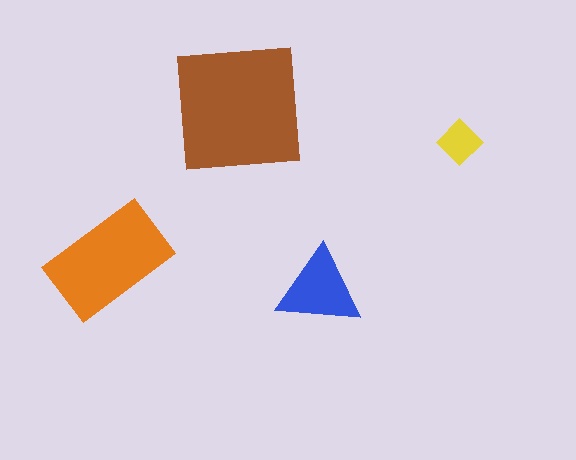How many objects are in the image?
There are 4 objects in the image.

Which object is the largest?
The brown square.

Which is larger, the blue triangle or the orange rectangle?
The orange rectangle.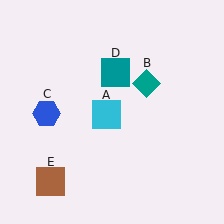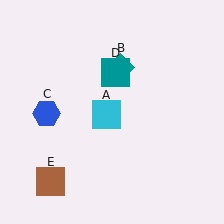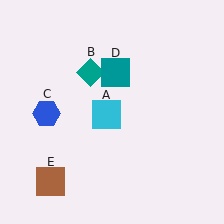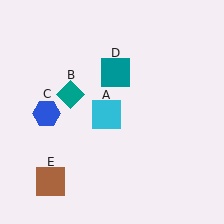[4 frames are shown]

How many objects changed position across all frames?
1 object changed position: teal diamond (object B).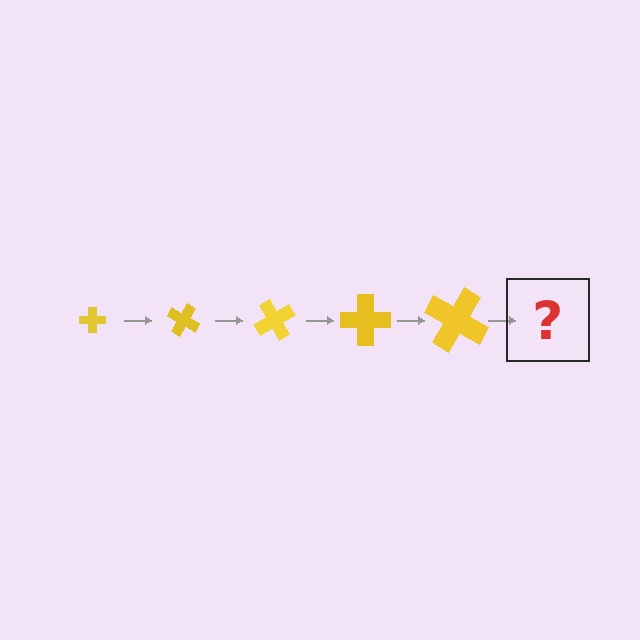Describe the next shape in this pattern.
It should be a cross, larger than the previous one and rotated 150 degrees from the start.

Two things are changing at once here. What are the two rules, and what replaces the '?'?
The two rules are that the cross grows larger each step and it rotates 30 degrees each step. The '?' should be a cross, larger than the previous one and rotated 150 degrees from the start.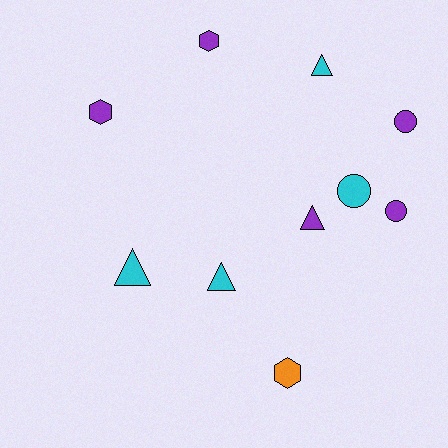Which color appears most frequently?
Purple, with 5 objects.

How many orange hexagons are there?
There is 1 orange hexagon.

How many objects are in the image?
There are 10 objects.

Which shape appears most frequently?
Triangle, with 4 objects.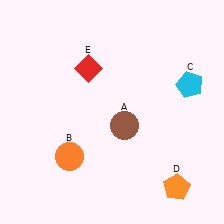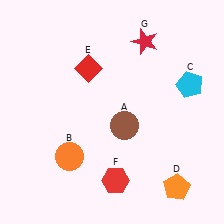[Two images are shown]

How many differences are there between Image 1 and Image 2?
There are 2 differences between the two images.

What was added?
A red hexagon (F), a red star (G) were added in Image 2.